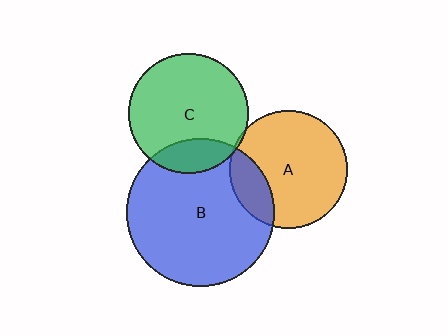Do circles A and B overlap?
Yes.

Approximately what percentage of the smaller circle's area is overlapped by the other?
Approximately 20%.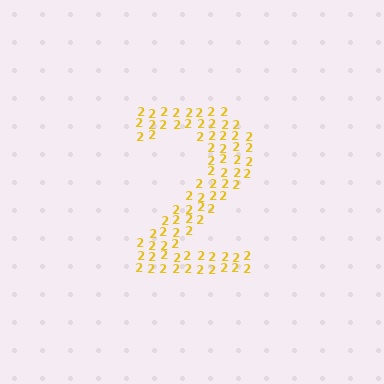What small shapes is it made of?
It is made of small digit 2's.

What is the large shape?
The large shape is the digit 2.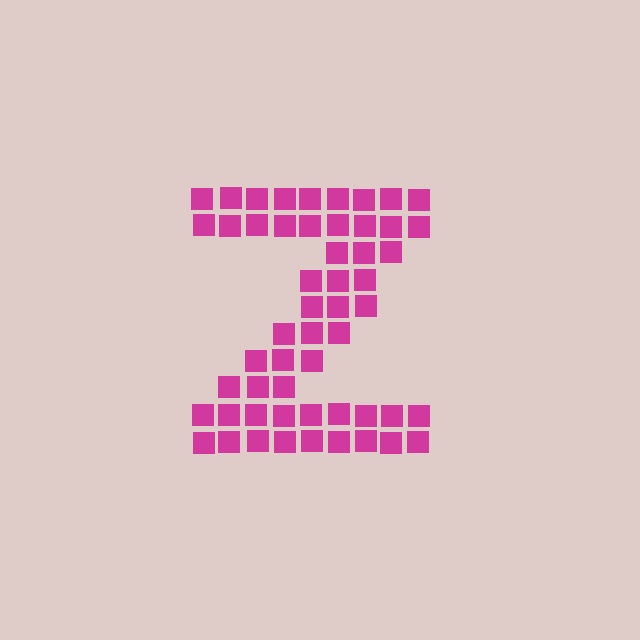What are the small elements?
The small elements are squares.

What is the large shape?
The large shape is the letter Z.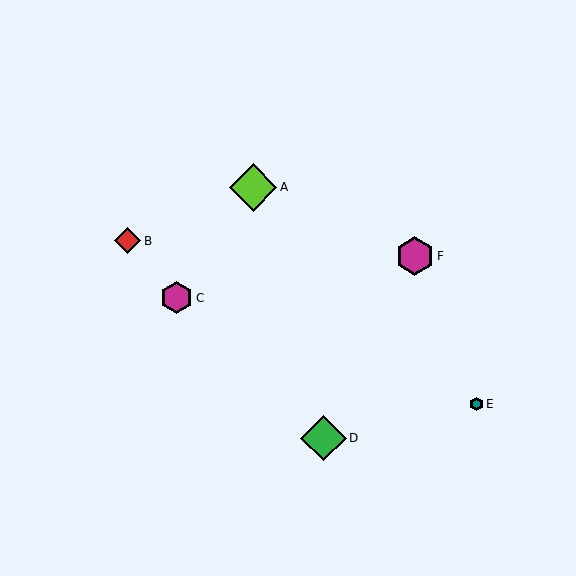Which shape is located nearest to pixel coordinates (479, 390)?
The teal hexagon (labeled E) at (477, 404) is nearest to that location.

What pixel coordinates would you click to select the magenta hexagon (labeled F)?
Click at (415, 256) to select the magenta hexagon F.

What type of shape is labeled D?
Shape D is a green diamond.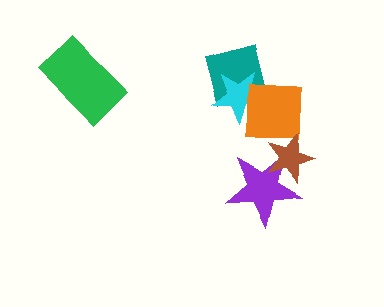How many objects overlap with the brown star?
2 objects overlap with the brown star.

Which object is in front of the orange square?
The brown star is in front of the orange square.